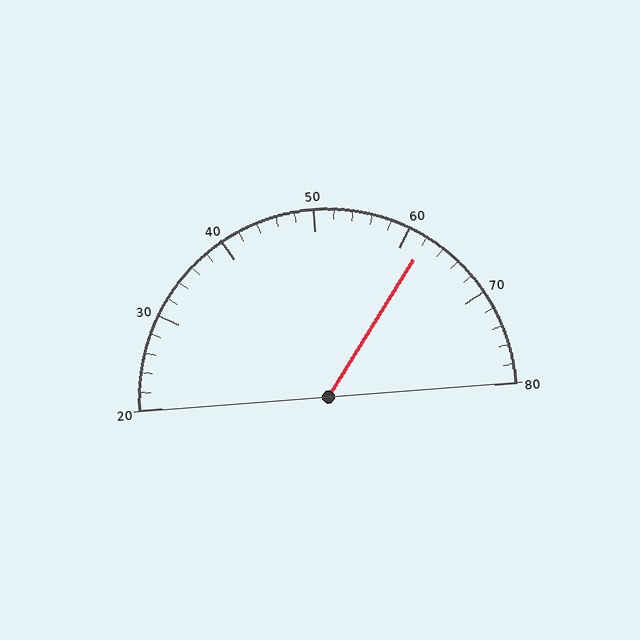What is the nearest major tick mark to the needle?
The nearest major tick mark is 60.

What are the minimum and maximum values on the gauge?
The gauge ranges from 20 to 80.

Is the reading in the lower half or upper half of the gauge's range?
The reading is in the upper half of the range (20 to 80).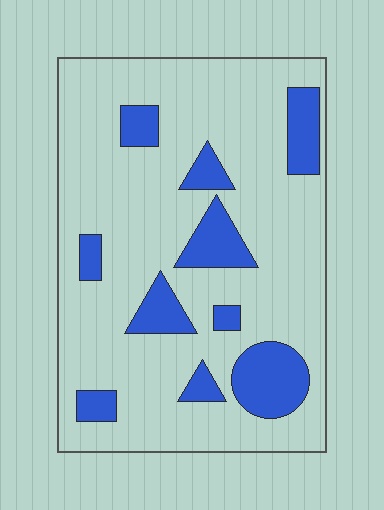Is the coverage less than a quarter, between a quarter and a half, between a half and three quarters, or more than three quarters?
Less than a quarter.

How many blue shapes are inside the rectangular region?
10.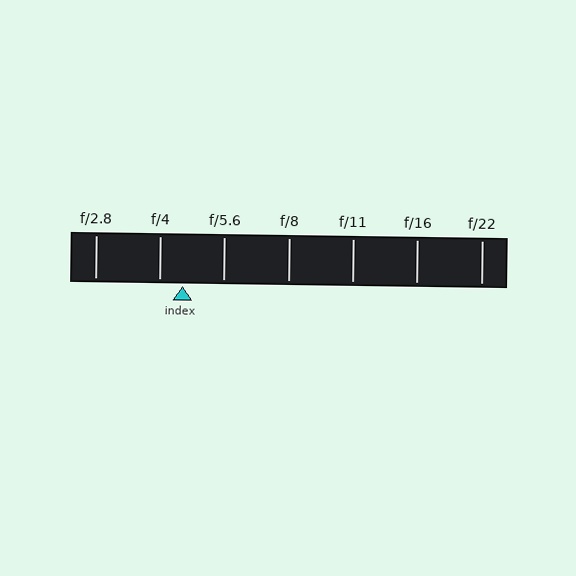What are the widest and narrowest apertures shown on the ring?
The widest aperture shown is f/2.8 and the narrowest is f/22.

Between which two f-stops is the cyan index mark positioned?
The index mark is between f/4 and f/5.6.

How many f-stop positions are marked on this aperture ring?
There are 7 f-stop positions marked.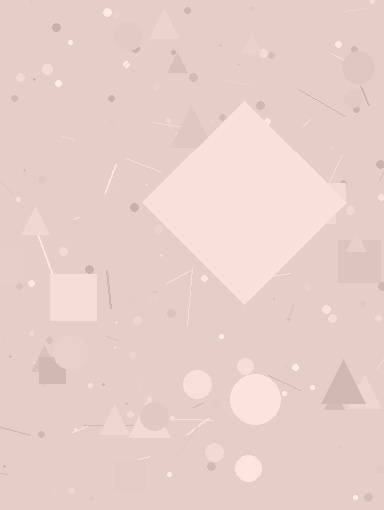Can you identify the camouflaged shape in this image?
The camouflaged shape is a diamond.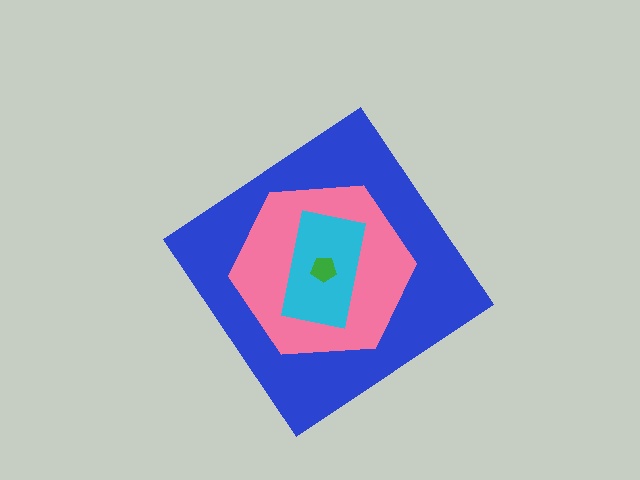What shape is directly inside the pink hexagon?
The cyan rectangle.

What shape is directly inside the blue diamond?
The pink hexagon.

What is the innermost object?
The green pentagon.